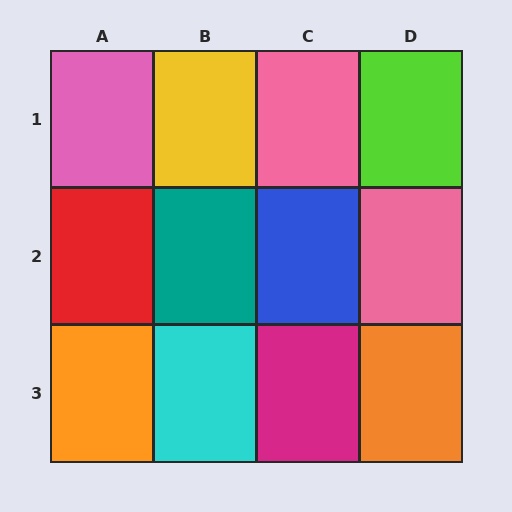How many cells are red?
1 cell is red.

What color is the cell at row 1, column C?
Pink.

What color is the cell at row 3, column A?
Orange.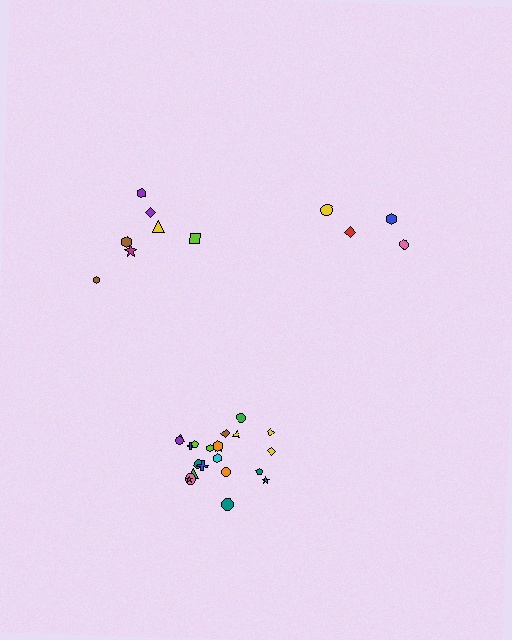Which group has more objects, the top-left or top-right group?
The top-left group.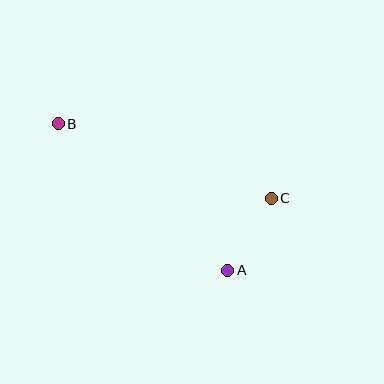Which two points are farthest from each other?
Points B and C are farthest from each other.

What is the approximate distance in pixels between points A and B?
The distance between A and B is approximately 224 pixels.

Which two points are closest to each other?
Points A and C are closest to each other.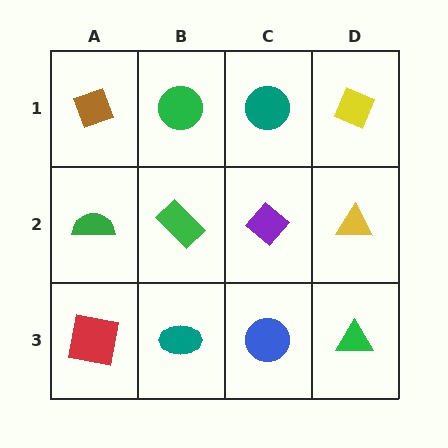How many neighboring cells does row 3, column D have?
2.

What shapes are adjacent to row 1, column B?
A green rectangle (row 2, column B), a brown diamond (row 1, column A), a teal circle (row 1, column C).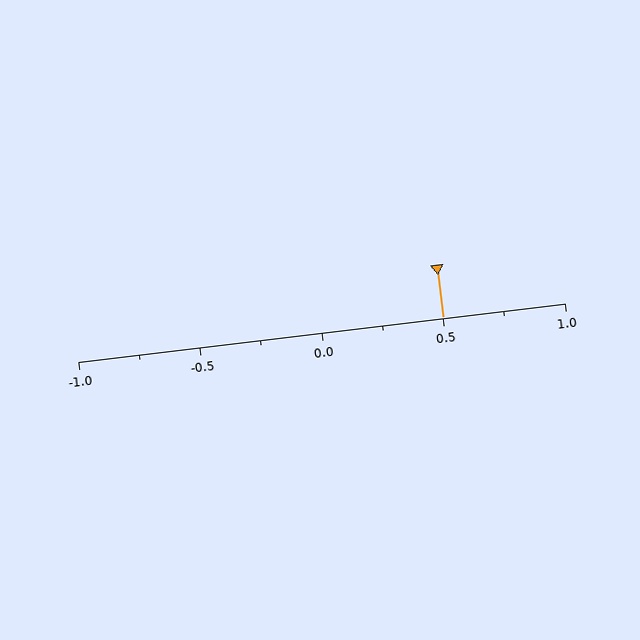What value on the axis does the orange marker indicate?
The marker indicates approximately 0.5.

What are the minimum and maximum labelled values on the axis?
The axis runs from -1.0 to 1.0.